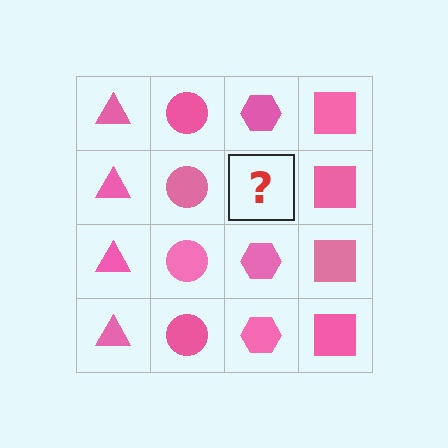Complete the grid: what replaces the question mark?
The question mark should be replaced with a pink hexagon.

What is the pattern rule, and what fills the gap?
The rule is that each column has a consistent shape. The gap should be filled with a pink hexagon.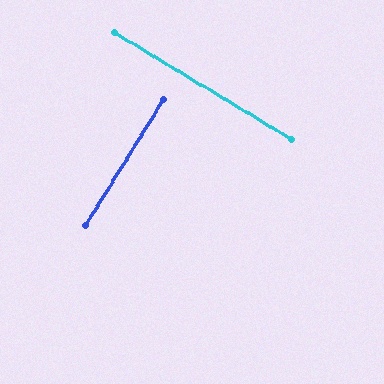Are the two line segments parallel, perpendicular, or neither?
Perpendicular — they meet at approximately 89°.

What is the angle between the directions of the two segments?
Approximately 89 degrees.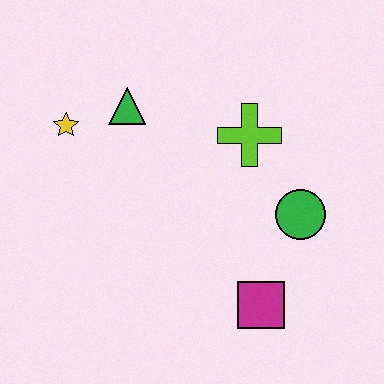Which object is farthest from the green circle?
The yellow star is farthest from the green circle.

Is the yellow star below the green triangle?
Yes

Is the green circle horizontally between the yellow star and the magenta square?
No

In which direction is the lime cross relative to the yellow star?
The lime cross is to the right of the yellow star.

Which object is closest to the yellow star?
The green triangle is closest to the yellow star.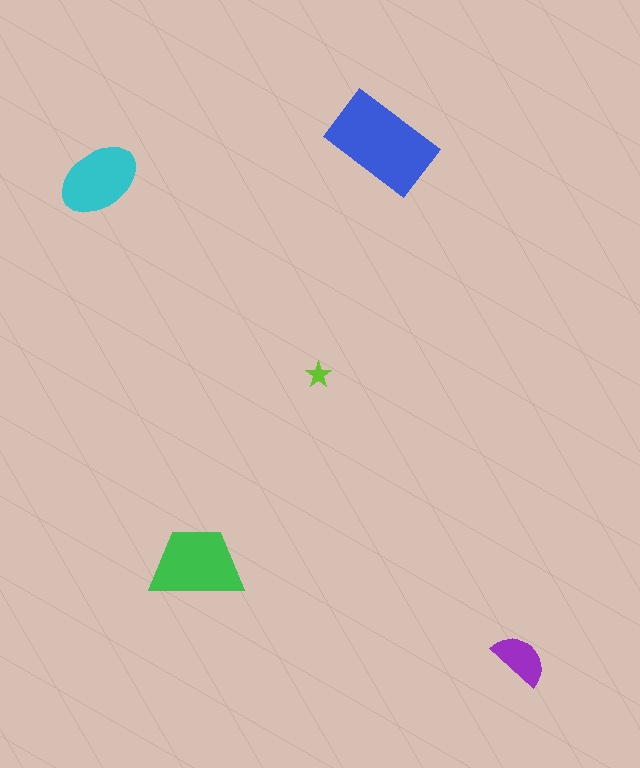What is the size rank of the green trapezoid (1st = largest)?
2nd.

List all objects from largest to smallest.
The blue rectangle, the green trapezoid, the cyan ellipse, the purple semicircle, the lime star.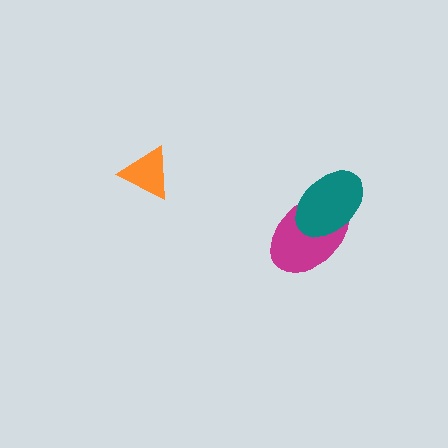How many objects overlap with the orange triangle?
0 objects overlap with the orange triangle.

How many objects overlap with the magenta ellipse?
1 object overlaps with the magenta ellipse.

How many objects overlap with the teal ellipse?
1 object overlaps with the teal ellipse.